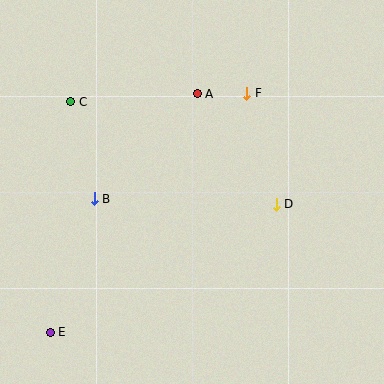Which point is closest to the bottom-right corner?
Point D is closest to the bottom-right corner.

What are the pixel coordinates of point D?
Point D is at (276, 204).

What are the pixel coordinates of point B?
Point B is at (94, 199).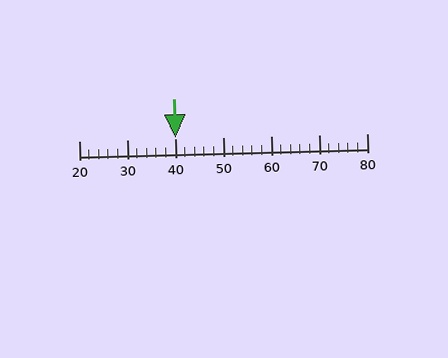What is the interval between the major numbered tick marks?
The major tick marks are spaced 10 units apart.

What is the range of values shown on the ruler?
The ruler shows values from 20 to 80.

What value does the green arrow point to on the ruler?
The green arrow points to approximately 40.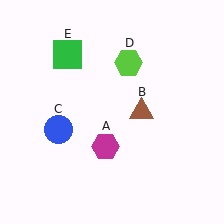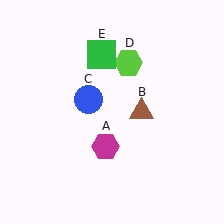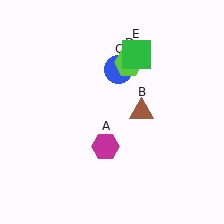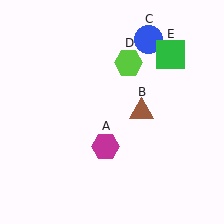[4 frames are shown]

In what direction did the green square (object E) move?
The green square (object E) moved right.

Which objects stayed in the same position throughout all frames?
Magenta hexagon (object A) and brown triangle (object B) and lime hexagon (object D) remained stationary.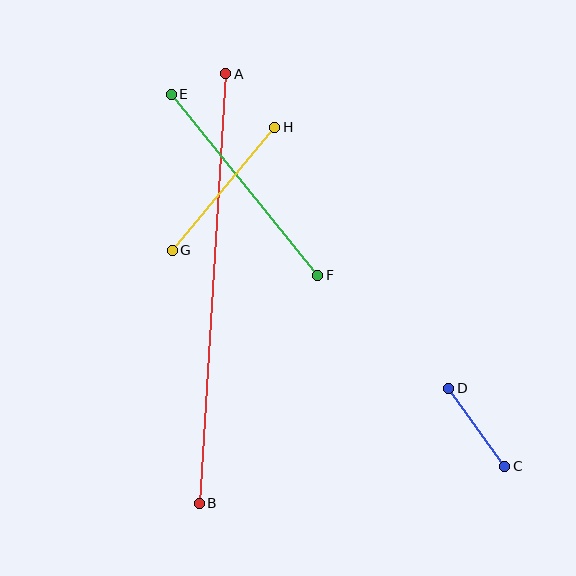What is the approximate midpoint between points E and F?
The midpoint is at approximately (244, 185) pixels.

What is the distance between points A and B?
The distance is approximately 430 pixels.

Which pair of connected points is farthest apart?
Points A and B are farthest apart.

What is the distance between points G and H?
The distance is approximately 160 pixels.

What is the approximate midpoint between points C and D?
The midpoint is at approximately (477, 427) pixels.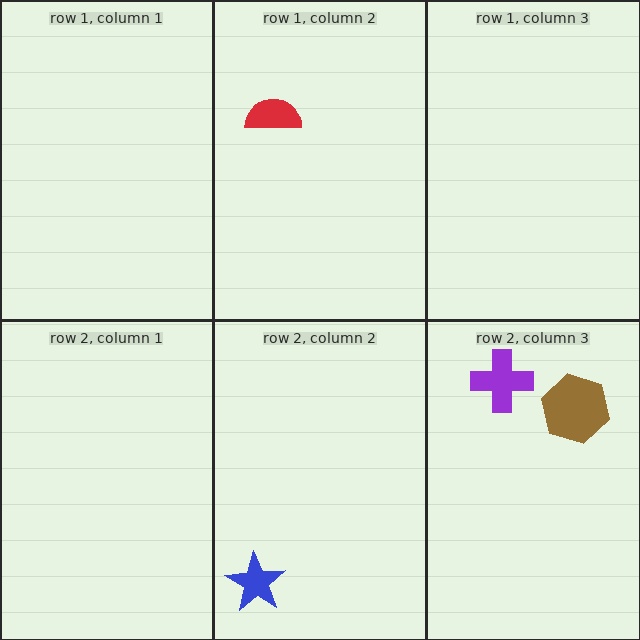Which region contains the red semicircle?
The row 1, column 2 region.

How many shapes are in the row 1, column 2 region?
1.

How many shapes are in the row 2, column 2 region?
1.